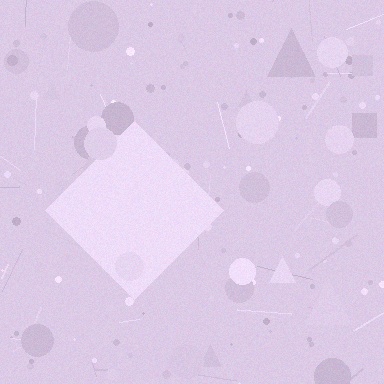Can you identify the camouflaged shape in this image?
The camouflaged shape is a diamond.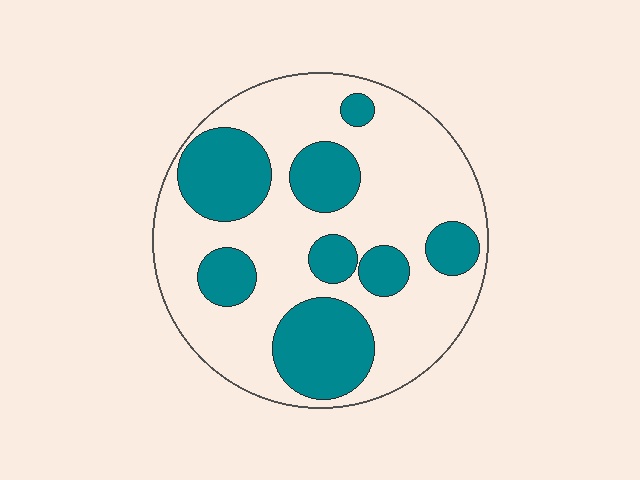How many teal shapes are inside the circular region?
8.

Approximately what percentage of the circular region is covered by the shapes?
Approximately 35%.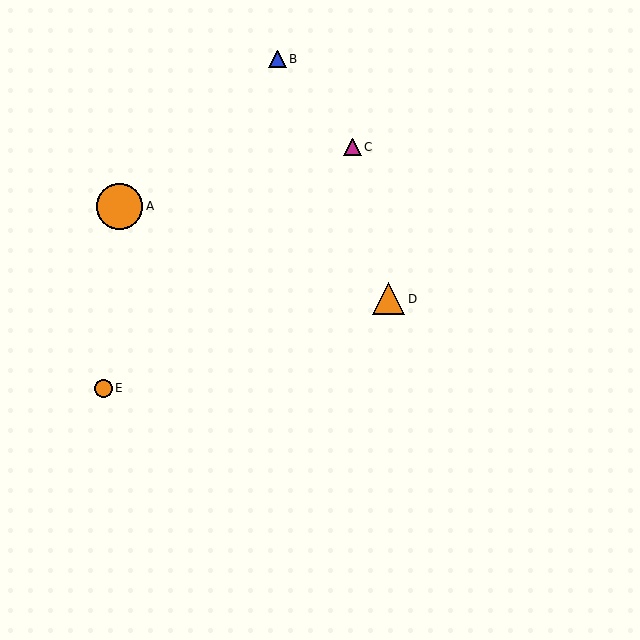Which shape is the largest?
The orange circle (labeled A) is the largest.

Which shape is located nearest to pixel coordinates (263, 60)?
The blue triangle (labeled B) at (278, 59) is nearest to that location.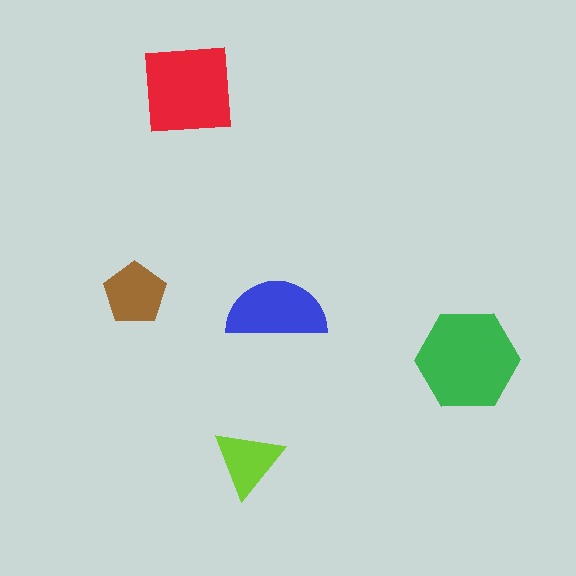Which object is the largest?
The green hexagon.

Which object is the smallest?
The lime triangle.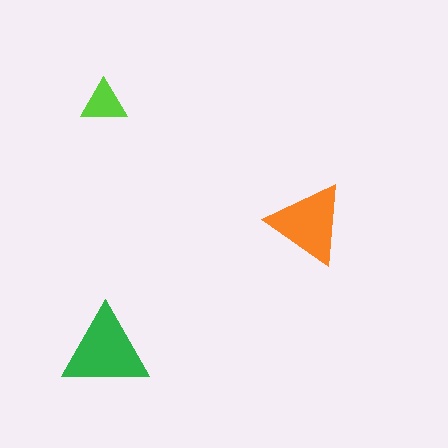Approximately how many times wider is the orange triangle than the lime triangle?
About 1.5 times wider.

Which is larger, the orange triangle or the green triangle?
The green one.